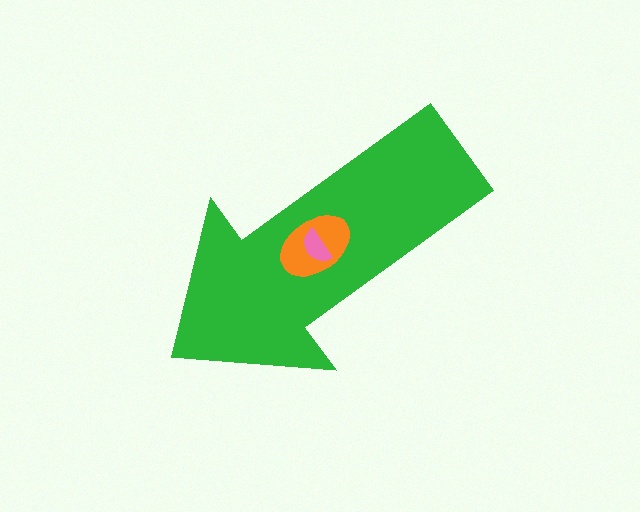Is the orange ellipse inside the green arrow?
Yes.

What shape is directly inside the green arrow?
The orange ellipse.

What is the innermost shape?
The pink semicircle.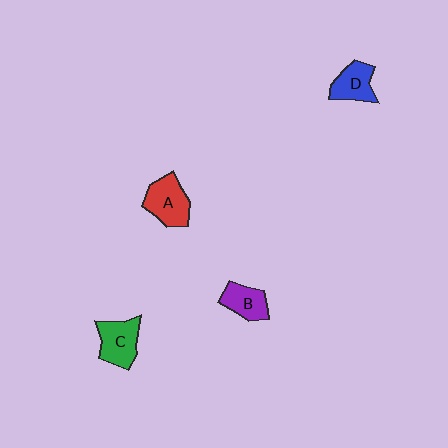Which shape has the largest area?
Shape A (red).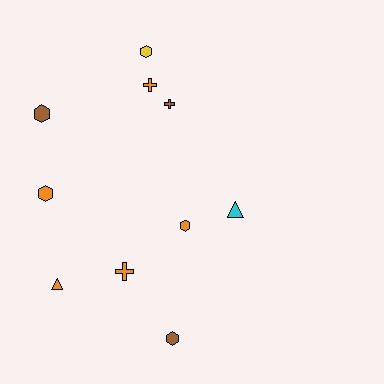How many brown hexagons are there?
There are 2 brown hexagons.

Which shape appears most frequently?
Hexagon, with 5 objects.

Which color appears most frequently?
Orange, with 5 objects.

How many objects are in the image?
There are 10 objects.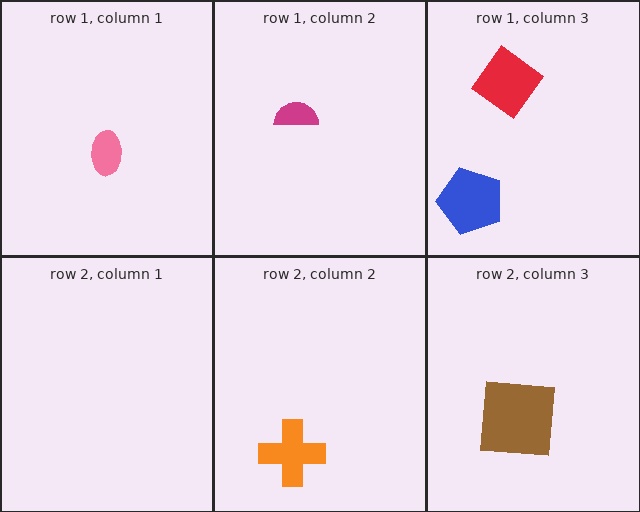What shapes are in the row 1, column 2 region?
The magenta semicircle.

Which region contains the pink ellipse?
The row 1, column 1 region.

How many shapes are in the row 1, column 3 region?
2.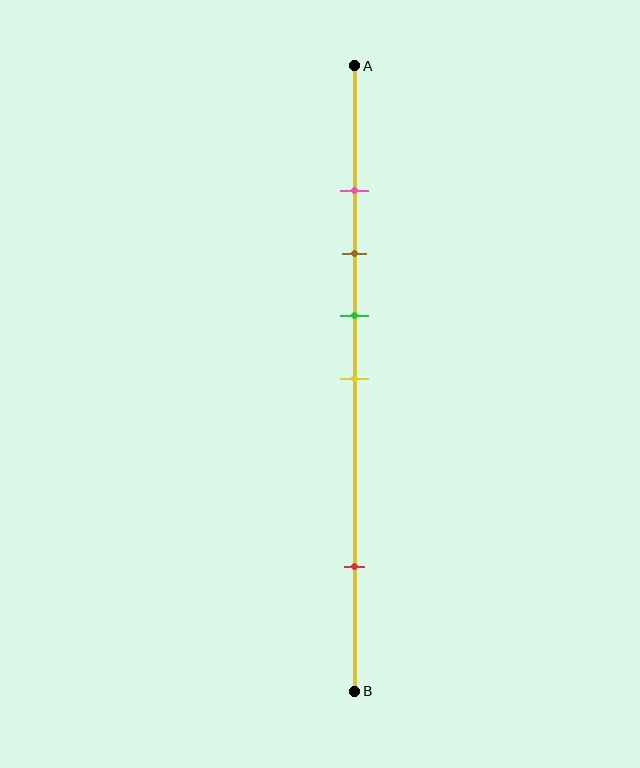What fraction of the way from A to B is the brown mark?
The brown mark is approximately 30% (0.3) of the way from A to B.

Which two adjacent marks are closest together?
The pink and brown marks are the closest adjacent pair.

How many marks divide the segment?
There are 5 marks dividing the segment.